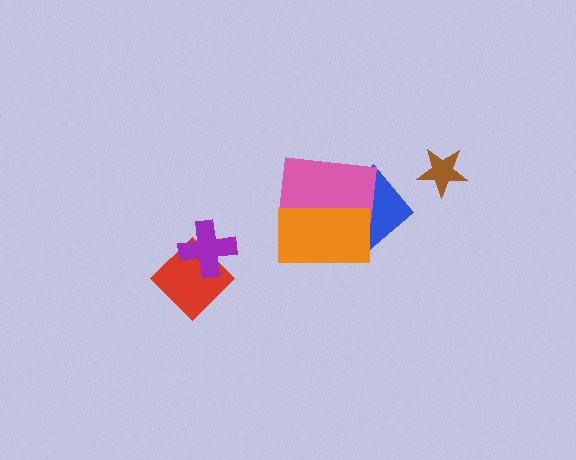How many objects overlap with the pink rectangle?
2 objects overlap with the pink rectangle.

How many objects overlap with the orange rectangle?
2 objects overlap with the orange rectangle.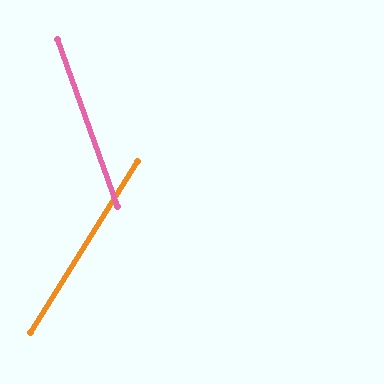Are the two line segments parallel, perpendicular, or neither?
Neither parallel nor perpendicular — they differ by about 52°.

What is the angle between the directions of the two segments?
Approximately 52 degrees.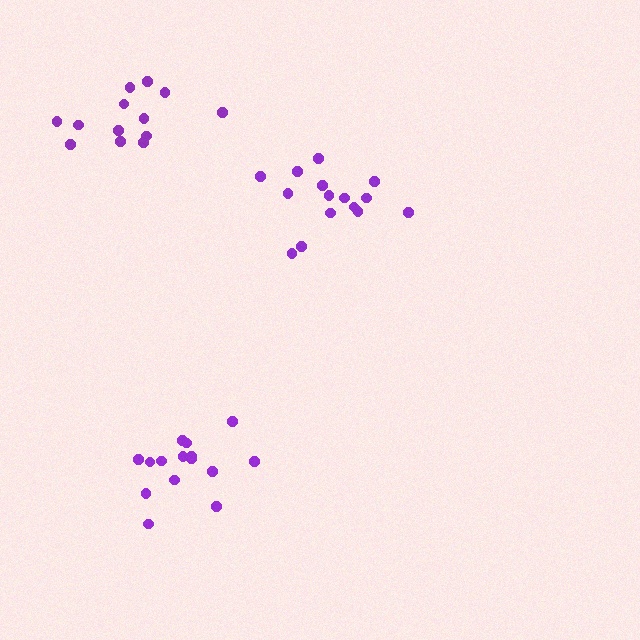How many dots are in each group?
Group 1: 15 dots, Group 2: 15 dots, Group 3: 13 dots (43 total).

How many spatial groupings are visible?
There are 3 spatial groupings.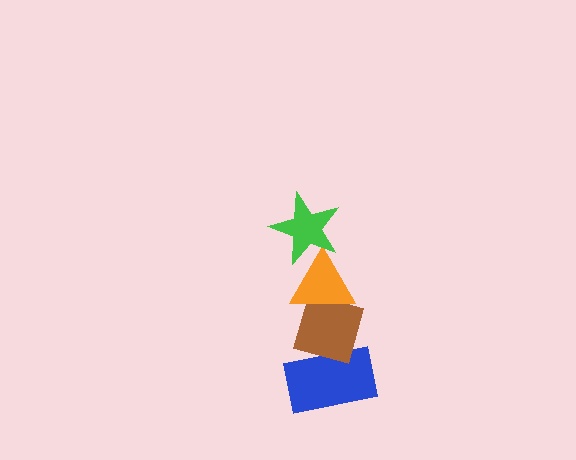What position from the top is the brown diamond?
The brown diamond is 3rd from the top.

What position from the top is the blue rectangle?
The blue rectangle is 4th from the top.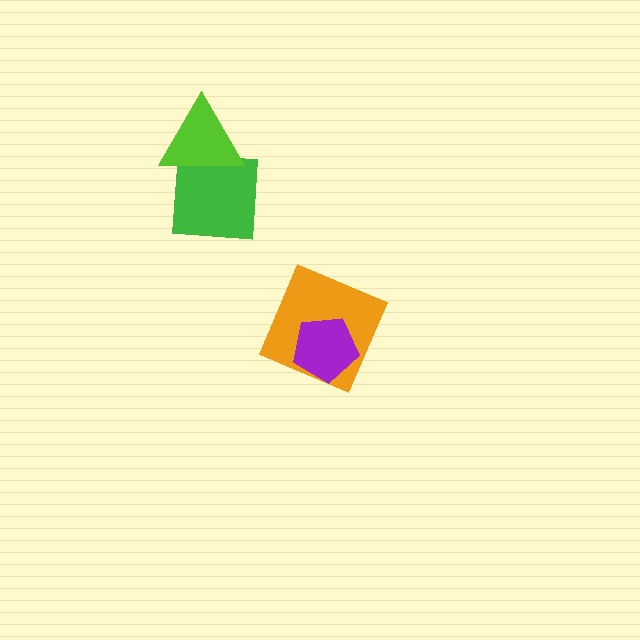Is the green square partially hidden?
Yes, it is partially covered by another shape.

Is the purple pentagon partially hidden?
No, no other shape covers it.